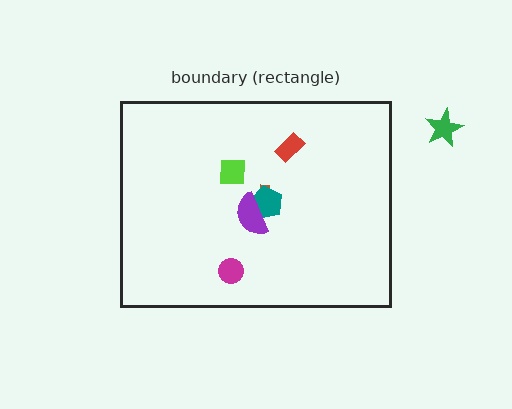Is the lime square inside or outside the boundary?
Inside.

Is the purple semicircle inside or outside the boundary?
Inside.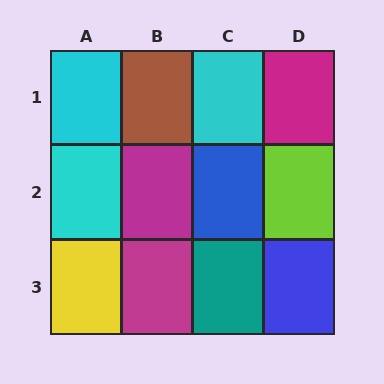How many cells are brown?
1 cell is brown.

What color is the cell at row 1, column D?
Magenta.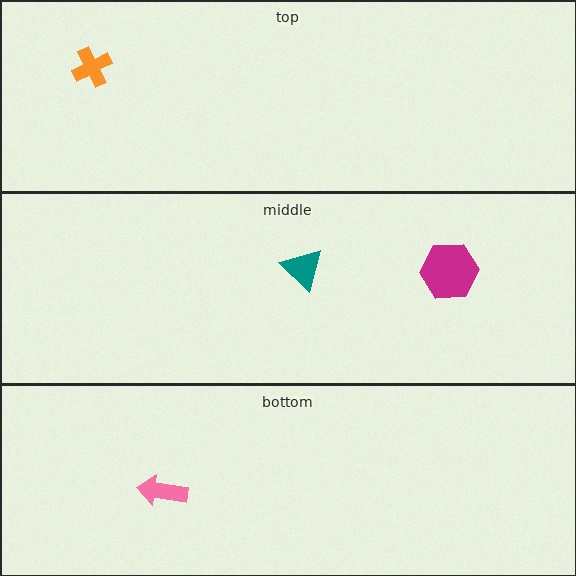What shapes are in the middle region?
The magenta hexagon, the teal triangle.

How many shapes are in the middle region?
2.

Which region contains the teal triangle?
The middle region.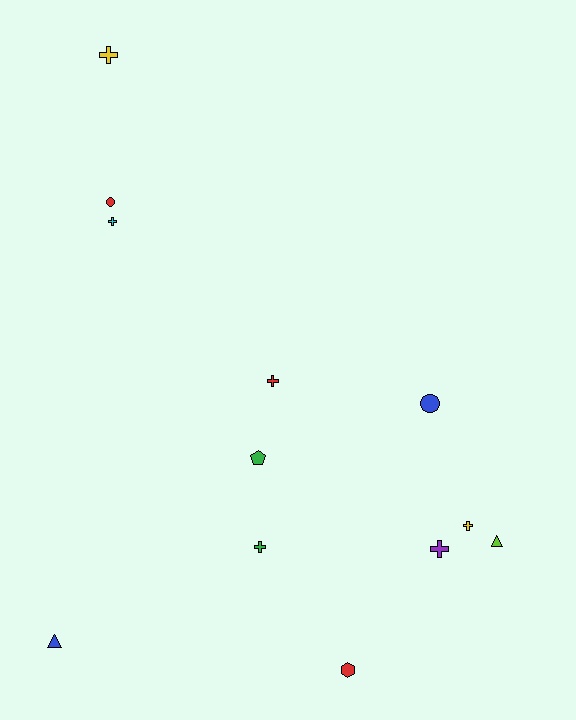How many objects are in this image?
There are 12 objects.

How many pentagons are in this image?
There is 1 pentagon.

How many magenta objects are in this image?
There are no magenta objects.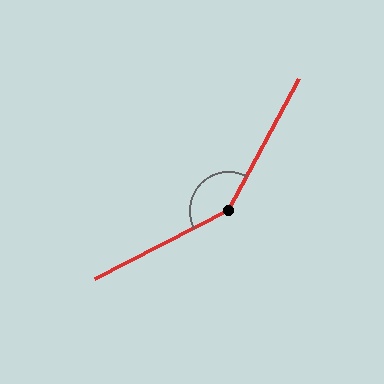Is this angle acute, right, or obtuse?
It is obtuse.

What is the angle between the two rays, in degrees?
Approximately 145 degrees.